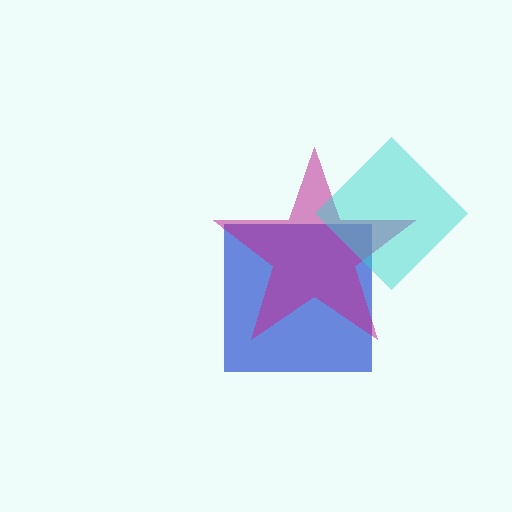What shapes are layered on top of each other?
The layered shapes are: a blue square, a magenta star, a cyan diamond.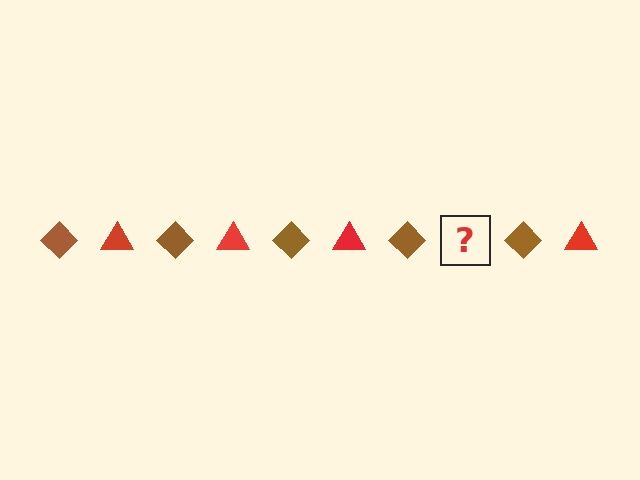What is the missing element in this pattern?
The missing element is a red triangle.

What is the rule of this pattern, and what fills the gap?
The rule is that the pattern alternates between brown diamond and red triangle. The gap should be filled with a red triangle.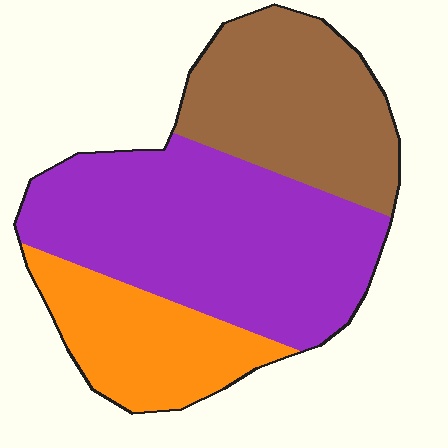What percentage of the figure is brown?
Brown takes up between a sixth and a third of the figure.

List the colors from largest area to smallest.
From largest to smallest: purple, brown, orange.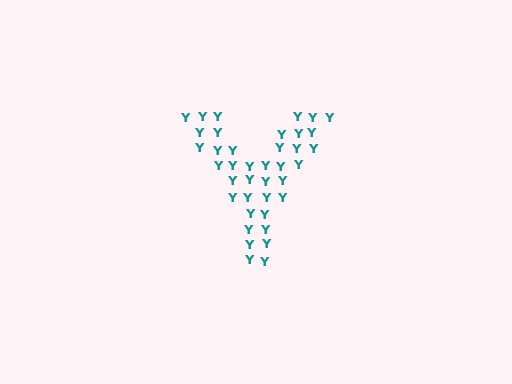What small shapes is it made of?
It is made of small letter Y's.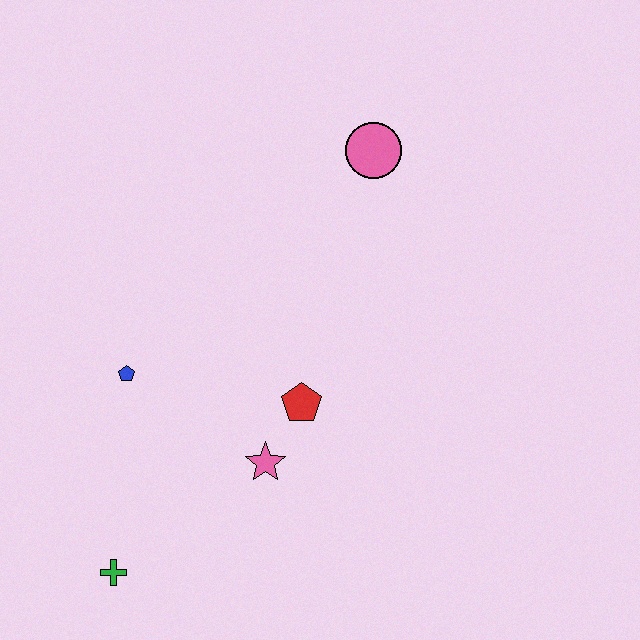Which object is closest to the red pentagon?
The pink star is closest to the red pentagon.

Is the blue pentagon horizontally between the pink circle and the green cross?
Yes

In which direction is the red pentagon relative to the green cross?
The red pentagon is to the right of the green cross.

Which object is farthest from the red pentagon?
The pink circle is farthest from the red pentagon.